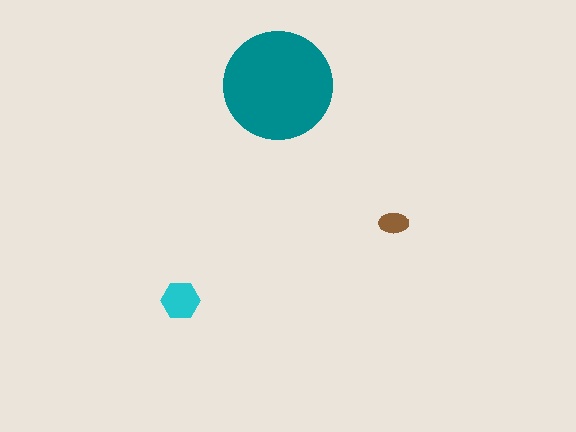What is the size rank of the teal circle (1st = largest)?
1st.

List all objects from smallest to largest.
The brown ellipse, the cyan hexagon, the teal circle.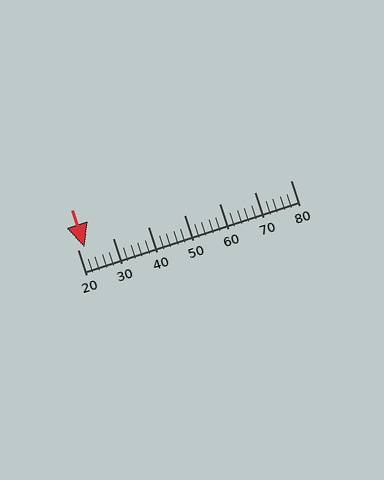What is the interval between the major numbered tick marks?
The major tick marks are spaced 10 units apart.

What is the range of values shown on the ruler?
The ruler shows values from 20 to 80.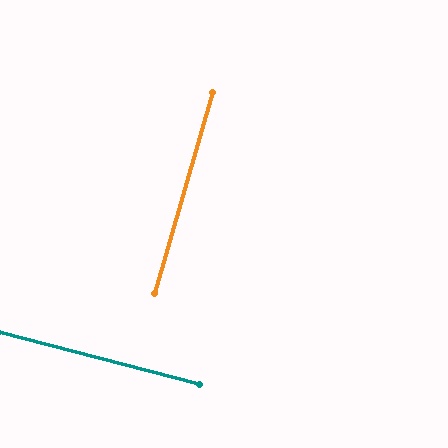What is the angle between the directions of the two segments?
Approximately 88 degrees.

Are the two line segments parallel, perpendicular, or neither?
Perpendicular — they meet at approximately 88°.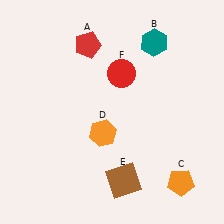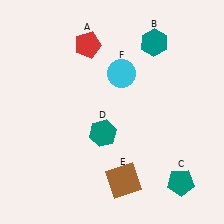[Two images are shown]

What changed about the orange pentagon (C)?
In Image 1, C is orange. In Image 2, it changed to teal.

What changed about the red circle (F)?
In Image 1, F is red. In Image 2, it changed to cyan.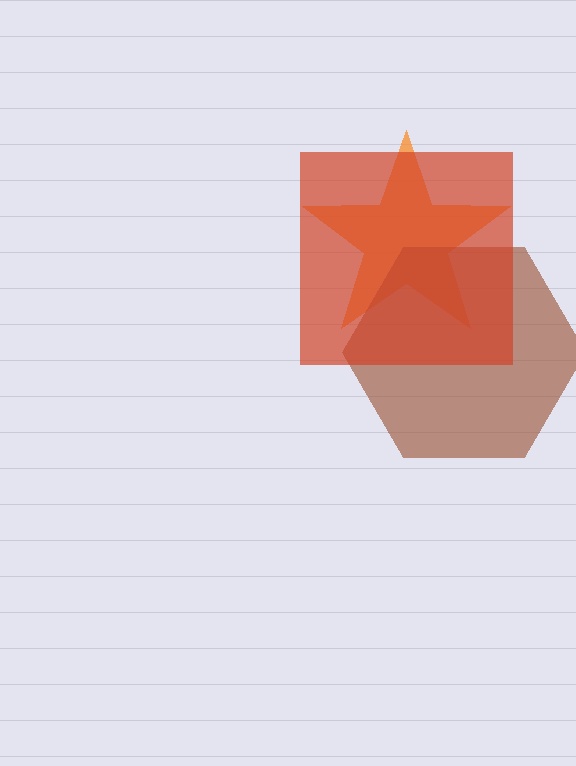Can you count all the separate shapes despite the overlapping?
Yes, there are 3 separate shapes.